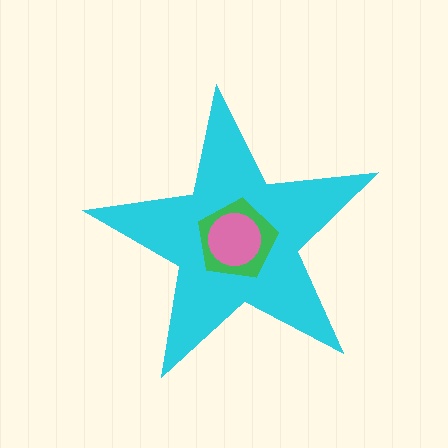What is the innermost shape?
The pink circle.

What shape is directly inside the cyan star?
The green pentagon.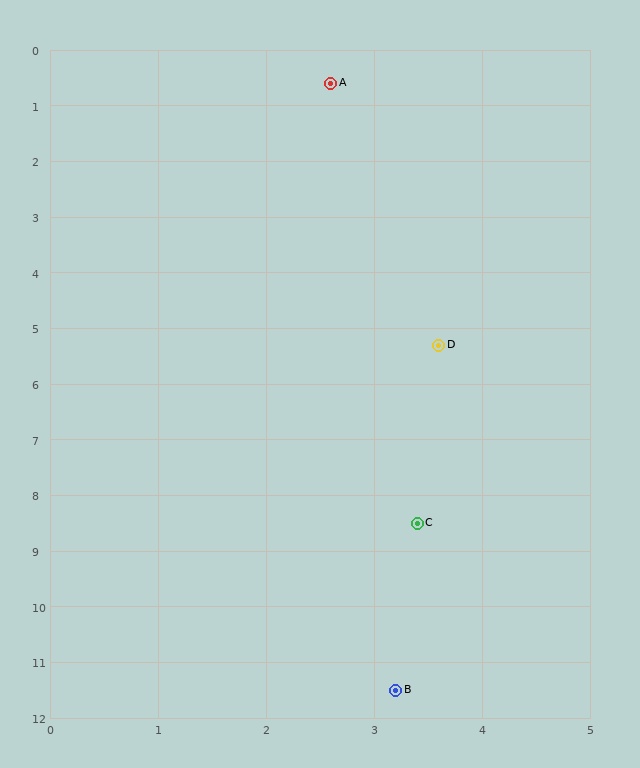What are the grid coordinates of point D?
Point D is at approximately (3.6, 5.3).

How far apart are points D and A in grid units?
Points D and A are about 4.8 grid units apart.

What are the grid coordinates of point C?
Point C is at approximately (3.4, 8.5).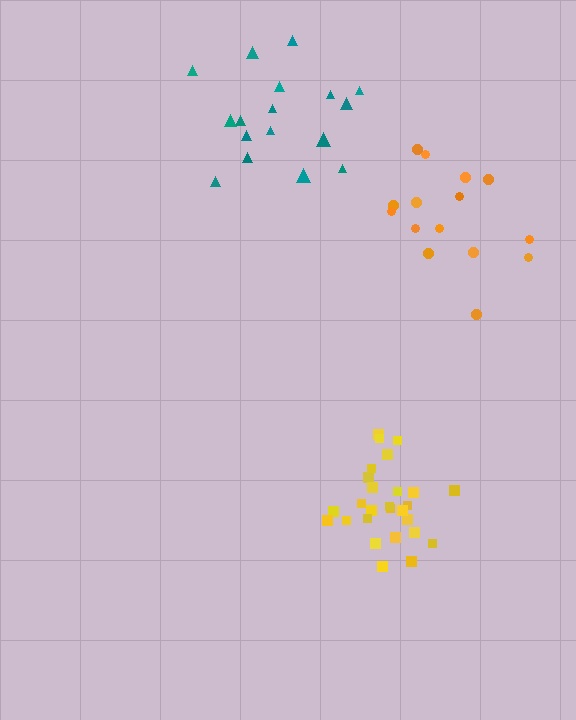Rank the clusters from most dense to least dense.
yellow, orange, teal.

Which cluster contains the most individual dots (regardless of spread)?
Yellow (27).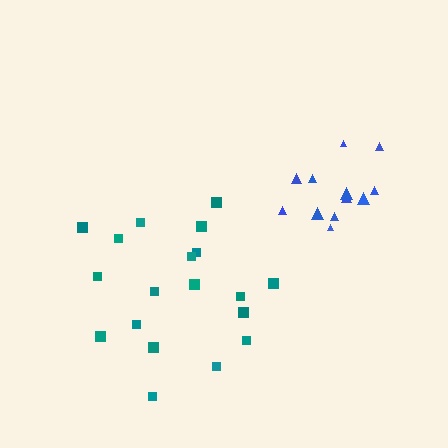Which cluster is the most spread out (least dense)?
Teal.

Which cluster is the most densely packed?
Blue.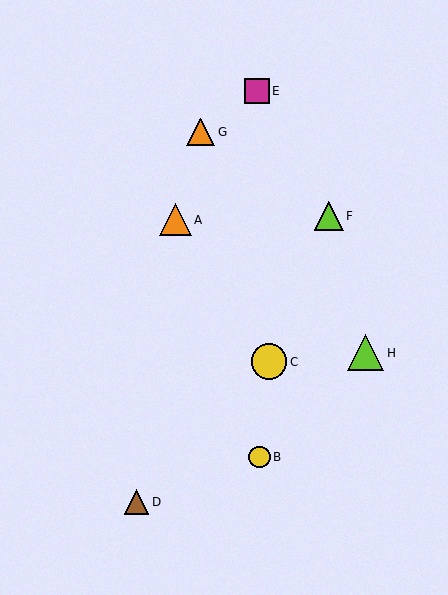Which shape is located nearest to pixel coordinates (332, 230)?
The lime triangle (labeled F) at (329, 216) is nearest to that location.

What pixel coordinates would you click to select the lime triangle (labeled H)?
Click at (366, 353) to select the lime triangle H.